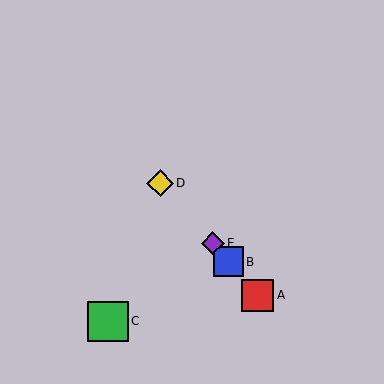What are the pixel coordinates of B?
Object B is at (229, 262).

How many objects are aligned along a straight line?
4 objects (A, B, D, E) are aligned along a straight line.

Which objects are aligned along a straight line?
Objects A, B, D, E are aligned along a straight line.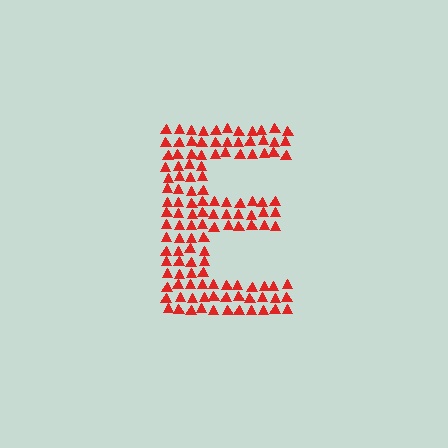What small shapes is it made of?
It is made of small triangles.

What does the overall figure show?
The overall figure shows the letter E.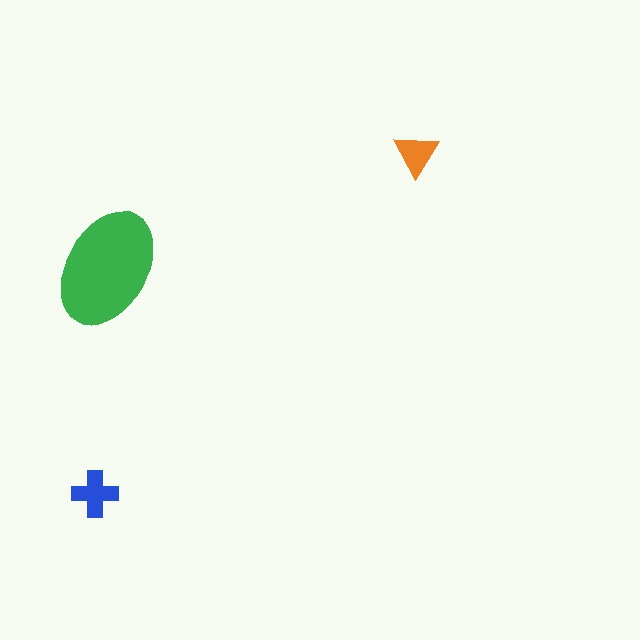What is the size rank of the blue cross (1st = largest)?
2nd.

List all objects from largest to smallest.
The green ellipse, the blue cross, the orange triangle.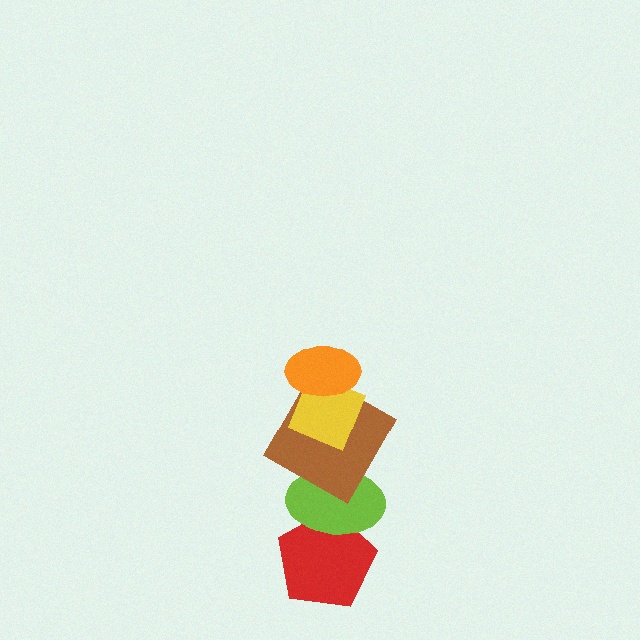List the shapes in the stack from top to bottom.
From top to bottom: the orange ellipse, the yellow diamond, the brown square, the lime ellipse, the red pentagon.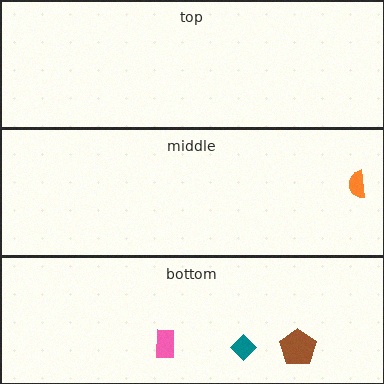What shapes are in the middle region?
The orange semicircle.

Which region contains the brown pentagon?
The bottom region.